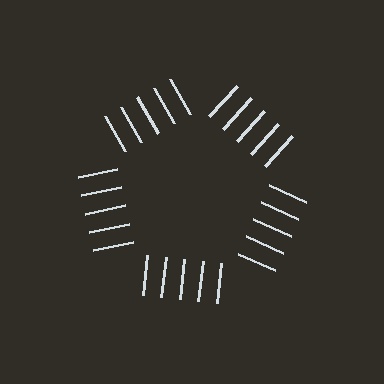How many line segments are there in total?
25 — 5 along each of the 5 edges.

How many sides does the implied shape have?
5 sides — the line-ends trace a pentagon.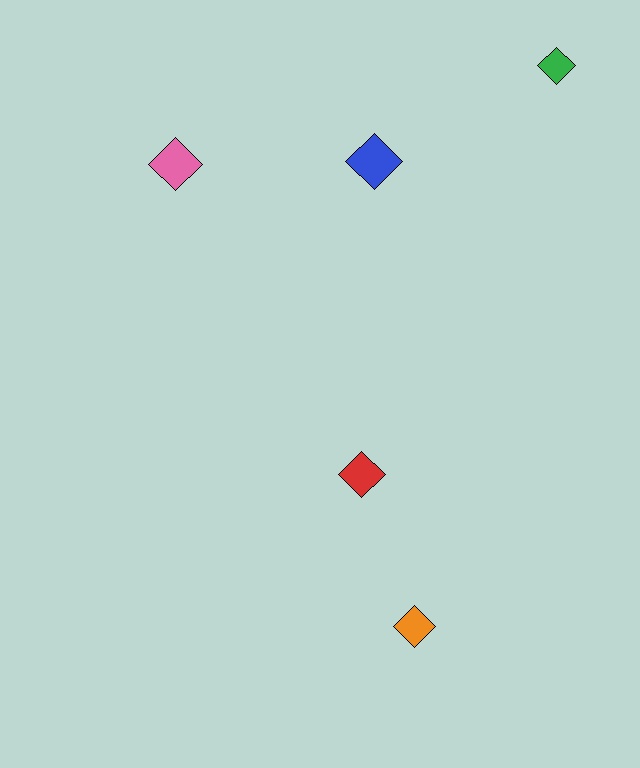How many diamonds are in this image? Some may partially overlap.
There are 5 diamonds.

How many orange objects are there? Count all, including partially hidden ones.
There is 1 orange object.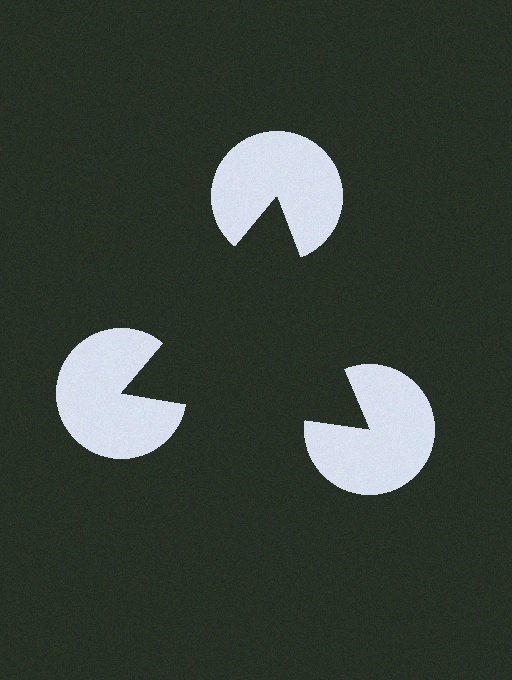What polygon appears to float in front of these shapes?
An illusory triangle — its edges are inferred from the aligned wedge cuts in the pac-man discs, not physically drawn.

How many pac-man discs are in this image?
There are 3 — one at each vertex of the illusory triangle.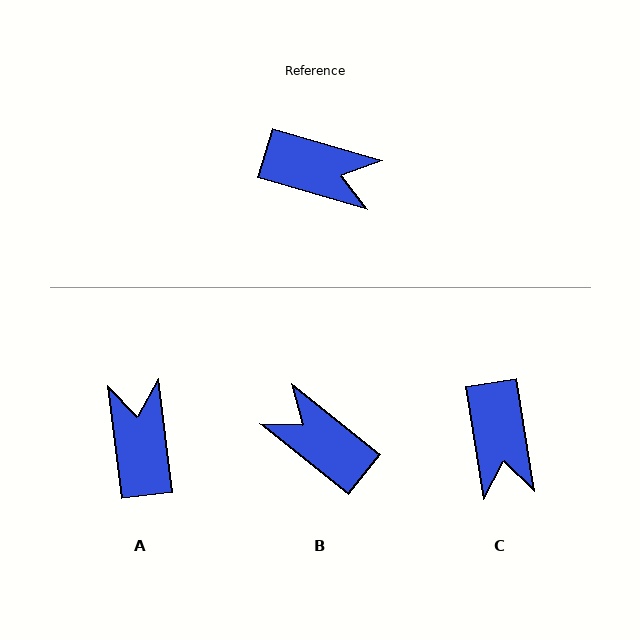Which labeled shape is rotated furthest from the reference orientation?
B, about 158 degrees away.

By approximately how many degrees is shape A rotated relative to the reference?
Approximately 113 degrees counter-clockwise.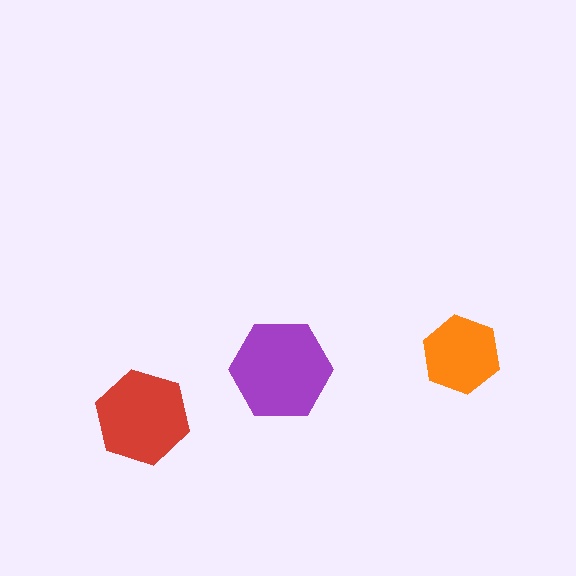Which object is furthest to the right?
The orange hexagon is rightmost.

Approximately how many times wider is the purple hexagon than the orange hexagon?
About 1.5 times wider.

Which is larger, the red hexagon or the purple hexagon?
The purple one.